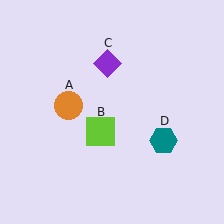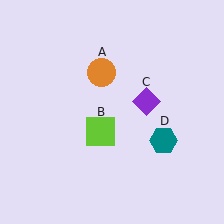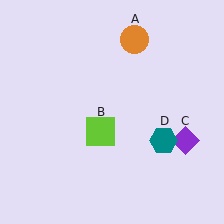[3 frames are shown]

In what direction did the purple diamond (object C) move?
The purple diamond (object C) moved down and to the right.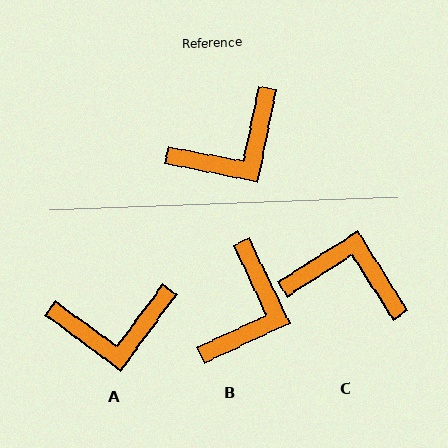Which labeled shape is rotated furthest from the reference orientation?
C, about 133 degrees away.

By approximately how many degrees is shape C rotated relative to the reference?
Approximately 133 degrees counter-clockwise.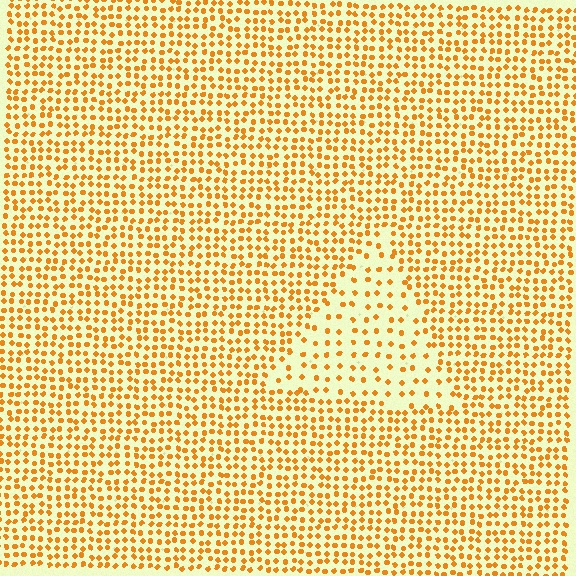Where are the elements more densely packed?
The elements are more densely packed outside the triangle boundary.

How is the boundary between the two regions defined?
The boundary is defined by a change in element density (approximately 2.2x ratio). All elements are the same color, size, and shape.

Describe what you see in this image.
The image contains small orange elements arranged at two different densities. A triangle-shaped region is visible where the elements are less densely packed than the surrounding area.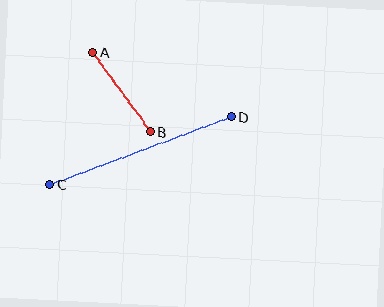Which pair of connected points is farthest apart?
Points C and D are farthest apart.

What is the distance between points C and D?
The distance is approximately 193 pixels.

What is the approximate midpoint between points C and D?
The midpoint is at approximately (141, 150) pixels.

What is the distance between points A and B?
The distance is approximately 98 pixels.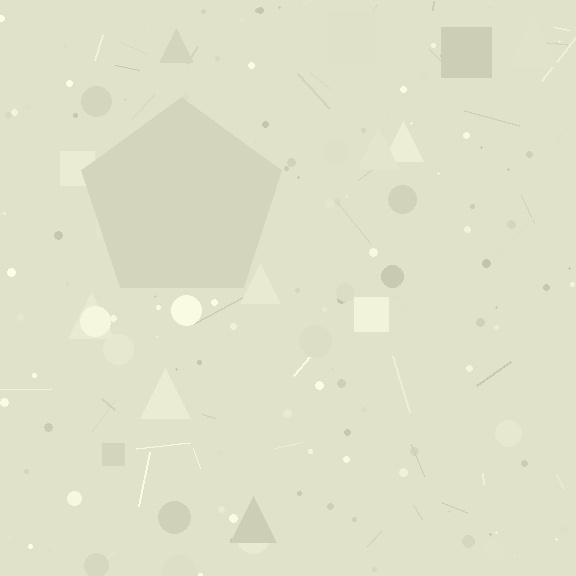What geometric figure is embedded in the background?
A pentagon is embedded in the background.